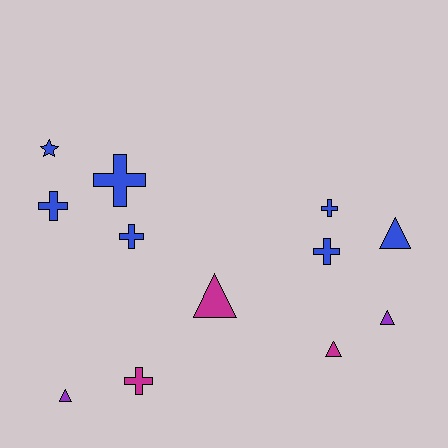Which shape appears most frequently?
Cross, with 6 objects.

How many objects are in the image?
There are 12 objects.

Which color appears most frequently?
Blue, with 7 objects.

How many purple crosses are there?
There are no purple crosses.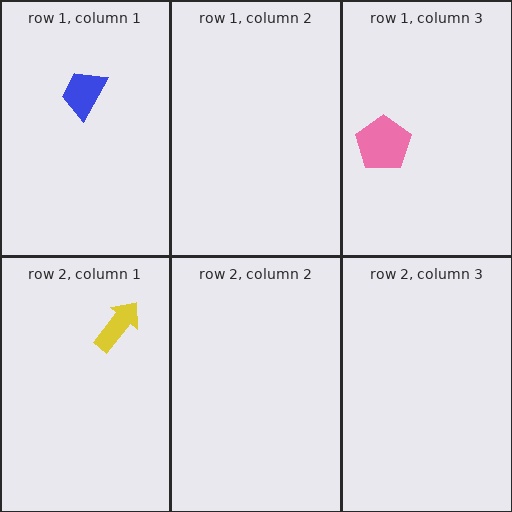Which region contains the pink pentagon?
The row 1, column 3 region.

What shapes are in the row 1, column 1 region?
The blue trapezoid.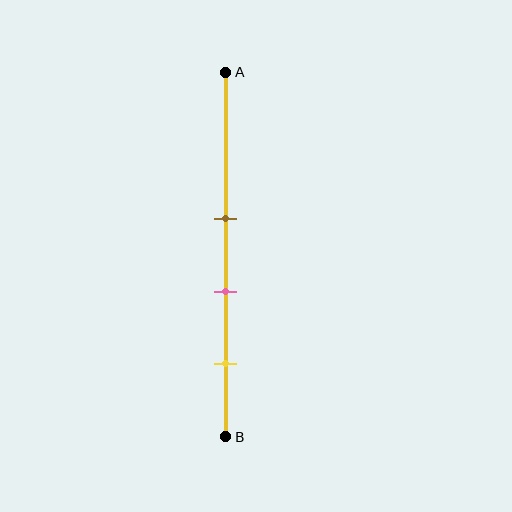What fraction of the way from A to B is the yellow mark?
The yellow mark is approximately 80% (0.8) of the way from A to B.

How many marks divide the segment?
There are 3 marks dividing the segment.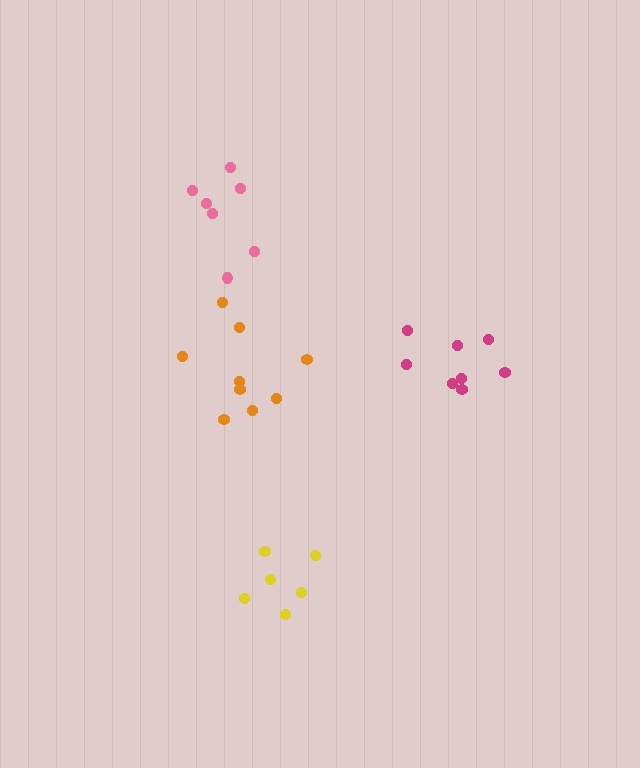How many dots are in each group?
Group 1: 9 dots, Group 2: 6 dots, Group 3: 8 dots, Group 4: 7 dots (30 total).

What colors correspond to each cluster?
The clusters are colored: orange, yellow, magenta, pink.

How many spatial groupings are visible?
There are 4 spatial groupings.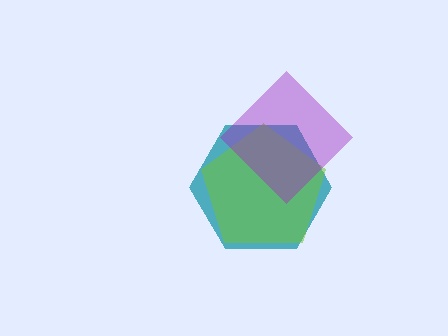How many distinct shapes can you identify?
There are 3 distinct shapes: a teal hexagon, a lime pentagon, a purple diamond.